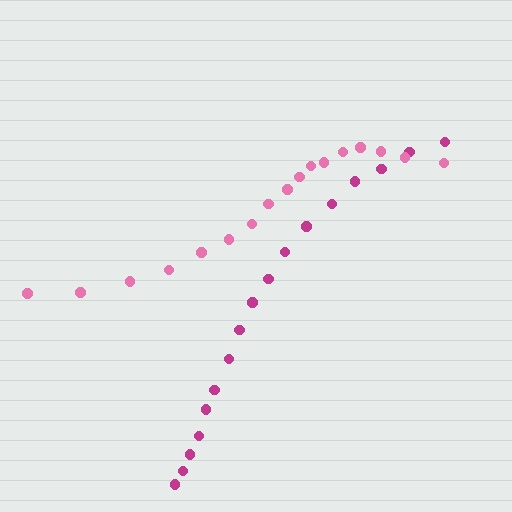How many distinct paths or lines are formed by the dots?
There are 2 distinct paths.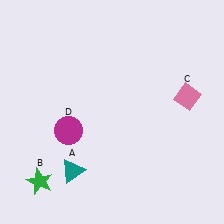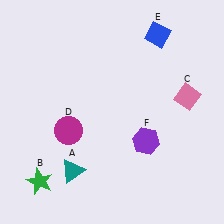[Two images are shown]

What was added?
A blue diamond (E), a purple hexagon (F) were added in Image 2.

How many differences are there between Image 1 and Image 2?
There are 2 differences between the two images.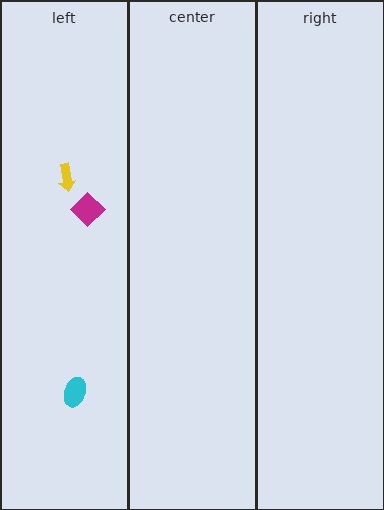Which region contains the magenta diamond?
The left region.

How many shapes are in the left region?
3.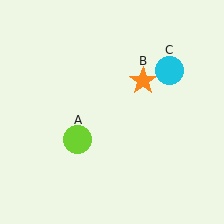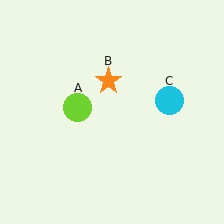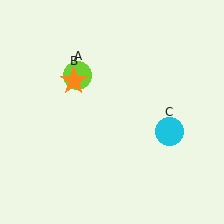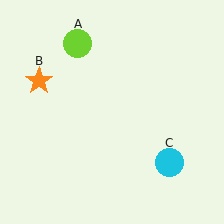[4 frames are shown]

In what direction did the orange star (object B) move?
The orange star (object B) moved left.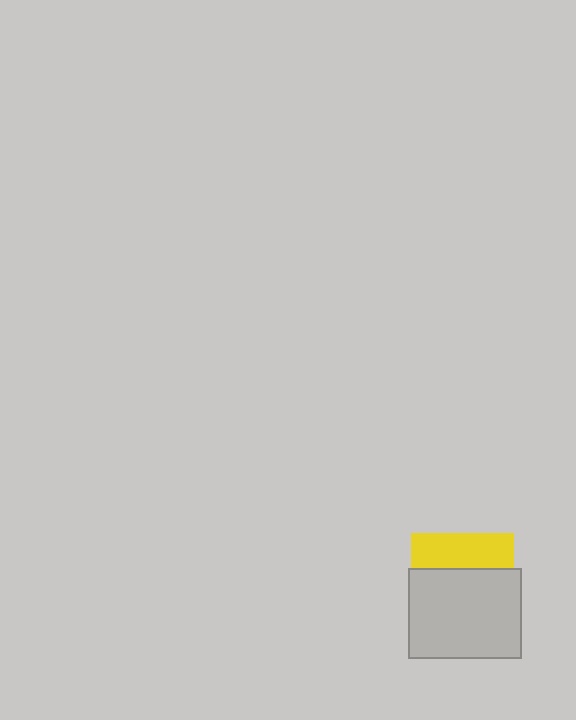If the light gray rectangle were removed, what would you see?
You would see the complete yellow square.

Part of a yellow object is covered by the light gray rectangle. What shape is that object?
It is a square.